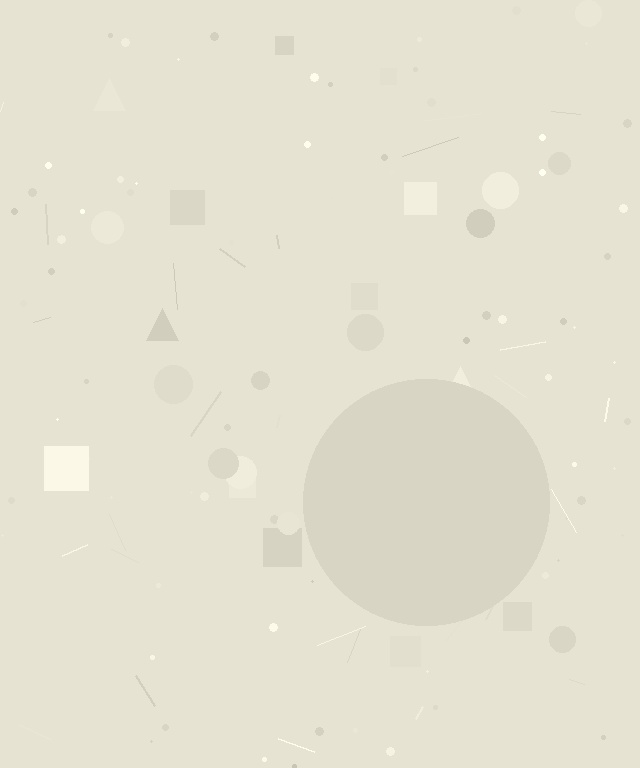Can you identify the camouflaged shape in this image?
The camouflaged shape is a circle.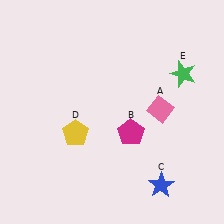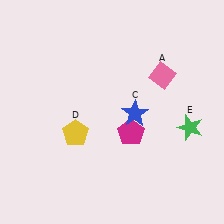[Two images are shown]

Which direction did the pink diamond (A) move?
The pink diamond (A) moved up.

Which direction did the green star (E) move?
The green star (E) moved down.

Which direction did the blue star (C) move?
The blue star (C) moved up.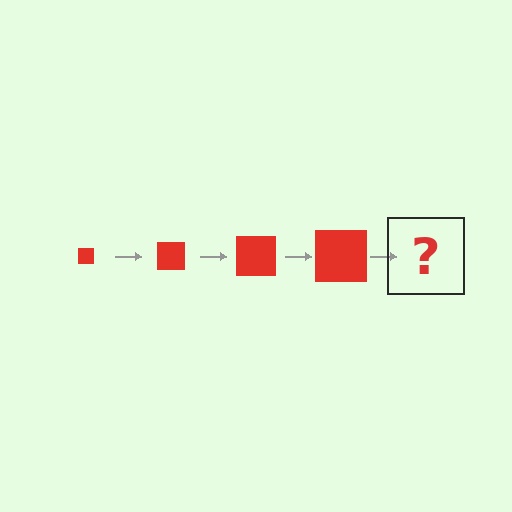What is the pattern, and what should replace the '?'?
The pattern is that the square gets progressively larger each step. The '?' should be a red square, larger than the previous one.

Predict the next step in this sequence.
The next step is a red square, larger than the previous one.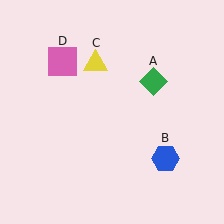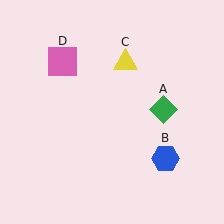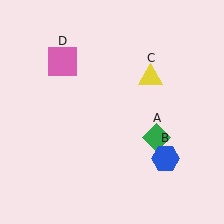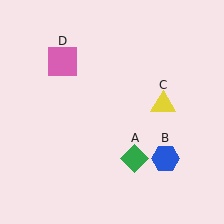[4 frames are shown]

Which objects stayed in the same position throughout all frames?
Blue hexagon (object B) and pink square (object D) remained stationary.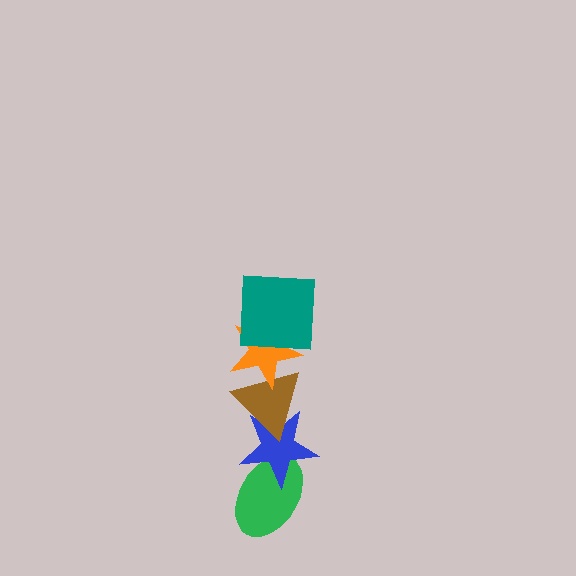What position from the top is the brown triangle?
The brown triangle is 3rd from the top.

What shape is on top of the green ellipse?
The blue star is on top of the green ellipse.